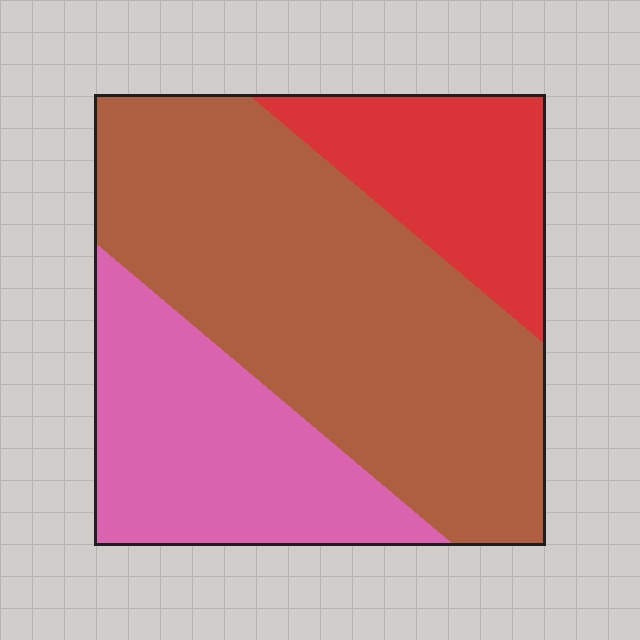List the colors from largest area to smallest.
From largest to smallest: brown, pink, red.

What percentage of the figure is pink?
Pink covers around 25% of the figure.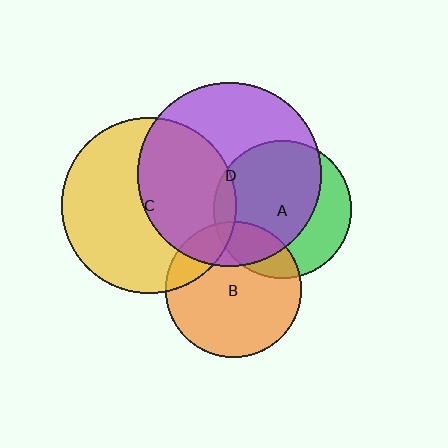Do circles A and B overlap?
Yes.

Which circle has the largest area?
Circle D (purple).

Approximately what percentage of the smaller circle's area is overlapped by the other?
Approximately 20%.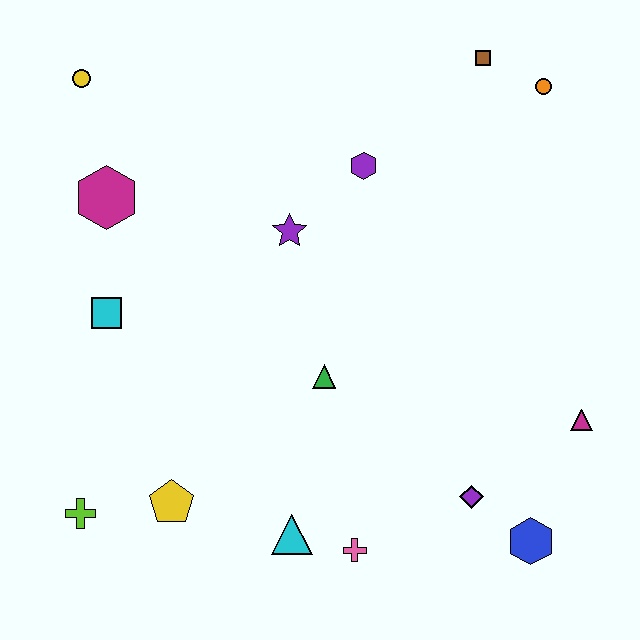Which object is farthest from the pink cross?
The yellow circle is farthest from the pink cross.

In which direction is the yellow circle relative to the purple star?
The yellow circle is to the left of the purple star.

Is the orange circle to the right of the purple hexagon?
Yes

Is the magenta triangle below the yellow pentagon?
No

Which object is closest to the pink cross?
The cyan triangle is closest to the pink cross.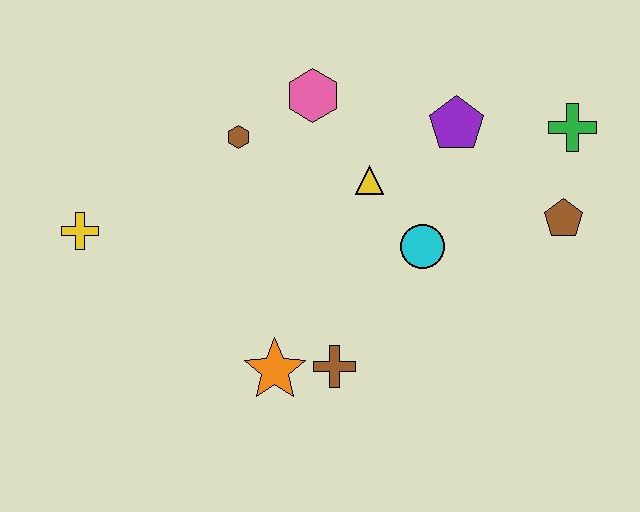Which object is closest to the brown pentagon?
The green cross is closest to the brown pentagon.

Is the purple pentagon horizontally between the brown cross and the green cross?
Yes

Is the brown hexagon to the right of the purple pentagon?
No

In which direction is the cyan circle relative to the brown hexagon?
The cyan circle is to the right of the brown hexagon.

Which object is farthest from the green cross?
The yellow cross is farthest from the green cross.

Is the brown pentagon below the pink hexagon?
Yes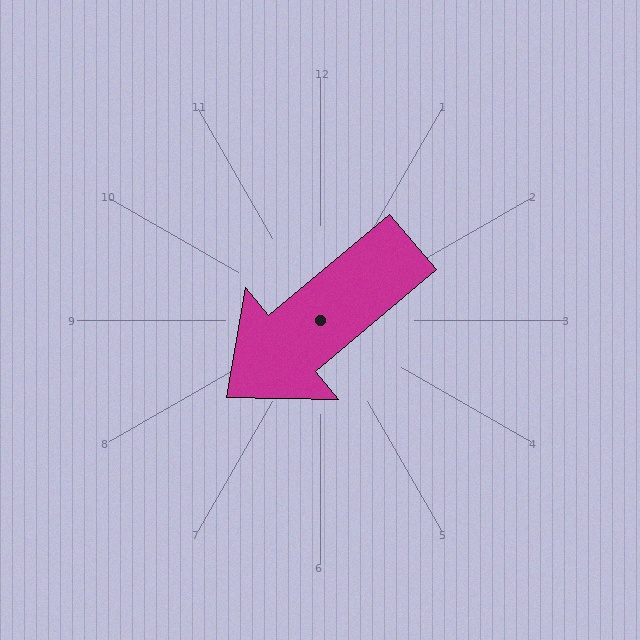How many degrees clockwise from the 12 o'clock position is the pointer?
Approximately 230 degrees.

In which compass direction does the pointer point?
Southwest.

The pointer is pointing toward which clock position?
Roughly 8 o'clock.